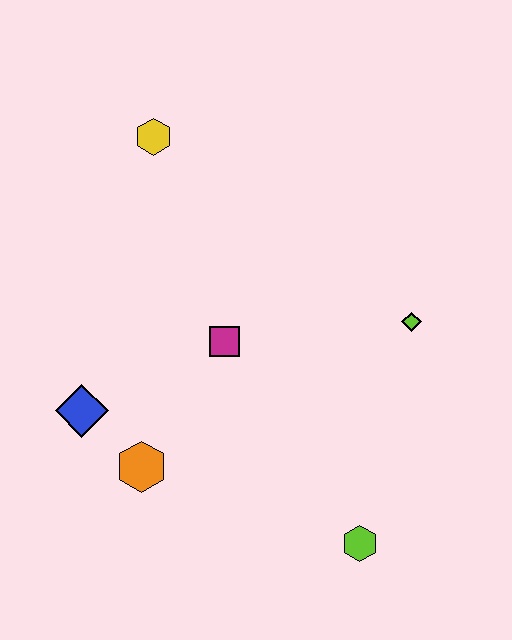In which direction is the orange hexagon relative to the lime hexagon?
The orange hexagon is to the left of the lime hexagon.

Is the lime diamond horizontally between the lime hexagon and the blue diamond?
No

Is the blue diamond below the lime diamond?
Yes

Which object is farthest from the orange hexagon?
The yellow hexagon is farthest from the orange hexagon.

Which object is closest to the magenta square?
The orange hexagon is closest to the magenta square.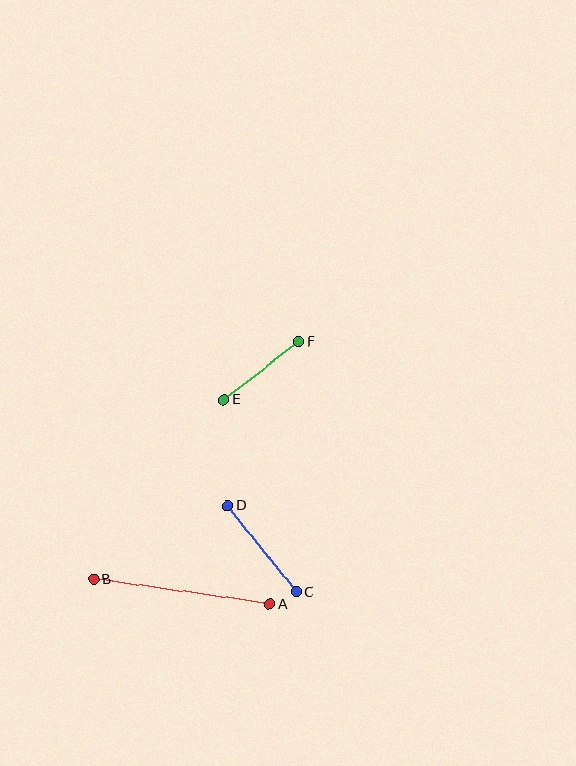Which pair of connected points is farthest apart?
Points A and B are farthest apart.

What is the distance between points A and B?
The distance is approximately 178 pixels.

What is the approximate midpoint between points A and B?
The midpoint is at approximately (182, 592) pixels.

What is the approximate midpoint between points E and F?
The midpoint is at approximately (261, 371) pixels.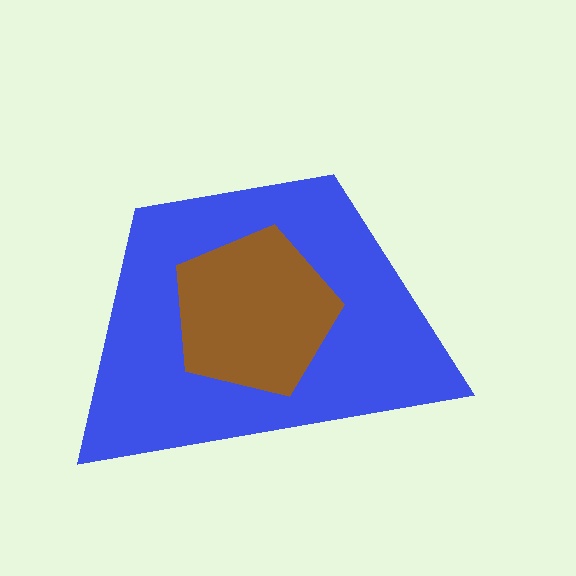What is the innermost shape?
The brown pentagon.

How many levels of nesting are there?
2.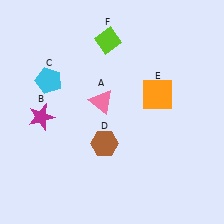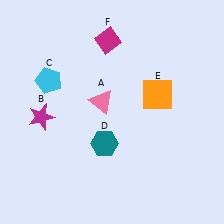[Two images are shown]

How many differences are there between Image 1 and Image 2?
There are 2 differences between the two images.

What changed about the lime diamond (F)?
In Image 1, F is lime. In Image 2, it changed to magenta.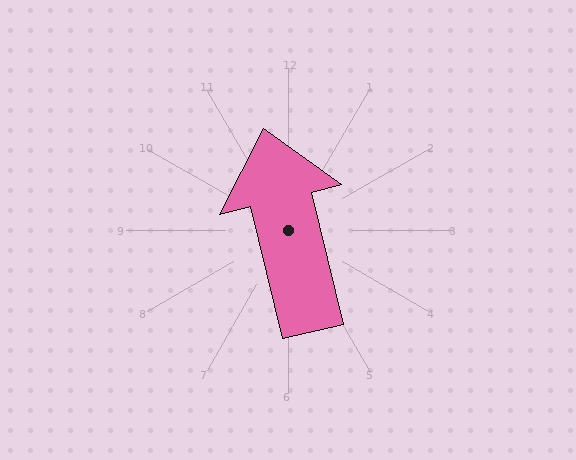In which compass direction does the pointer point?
North.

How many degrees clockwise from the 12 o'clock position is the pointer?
Approximately 346 degrees.